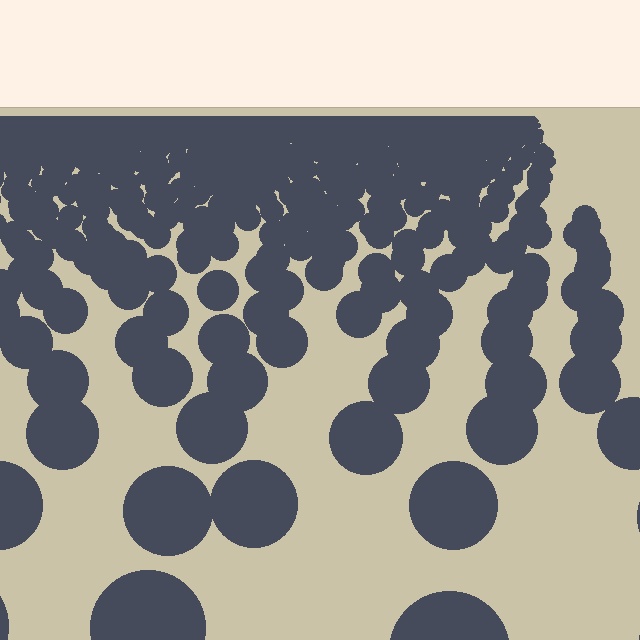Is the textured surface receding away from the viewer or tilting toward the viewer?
The surface is receding away from the viewer. Texture elements get smaller and denser toward the top.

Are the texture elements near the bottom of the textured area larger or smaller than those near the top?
Larger. Near the bottom, elements are closer to the viewer and appear at a bigger on-screen size.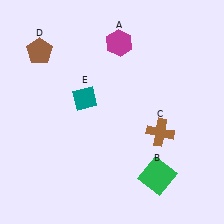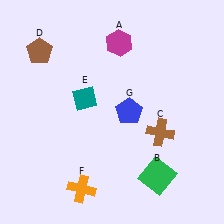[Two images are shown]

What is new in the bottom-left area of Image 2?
An orange cross (F) was added in the bottom-left area of Image 2.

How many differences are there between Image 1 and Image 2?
There are 2 differences between the two images.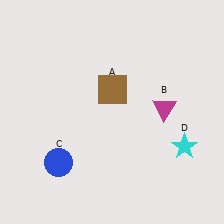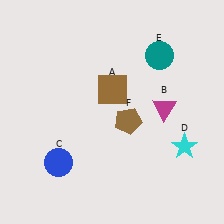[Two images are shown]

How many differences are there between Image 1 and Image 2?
There are 2 differences between the two images.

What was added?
A teal circle (E), a brown pentagon (F) were added in Image 2.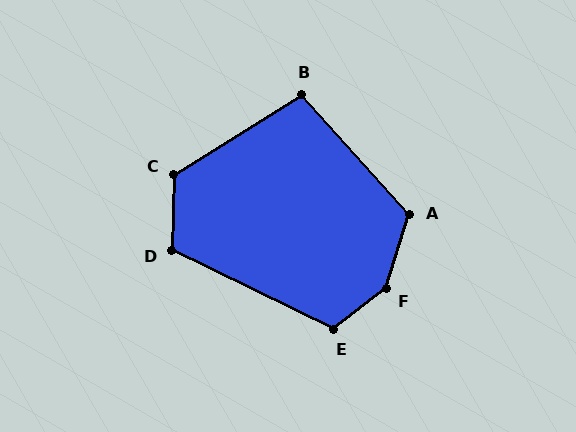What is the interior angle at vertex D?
Approximately 114 degrees (obtuse).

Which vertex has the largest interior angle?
F, at approximately 146 degrees.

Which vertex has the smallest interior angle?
B, at approximately 100 degrees.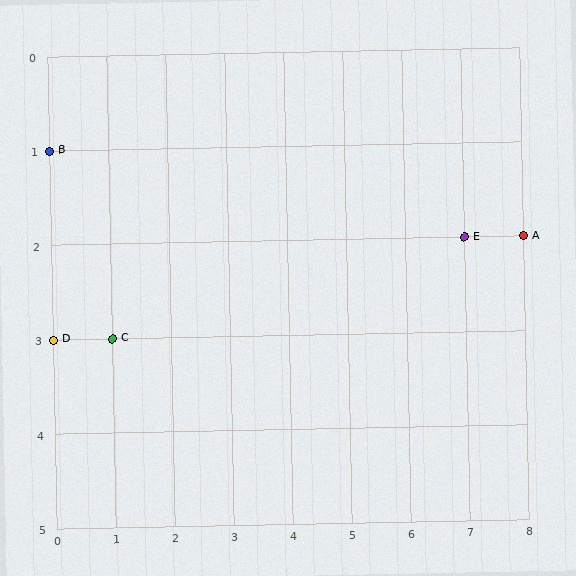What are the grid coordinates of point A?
Point A is at grid coordinates (8, 2).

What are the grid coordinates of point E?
Point E is at grid coordinates (7, 2).